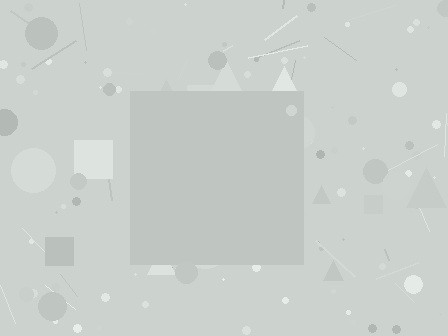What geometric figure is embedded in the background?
A square is embedded in the background.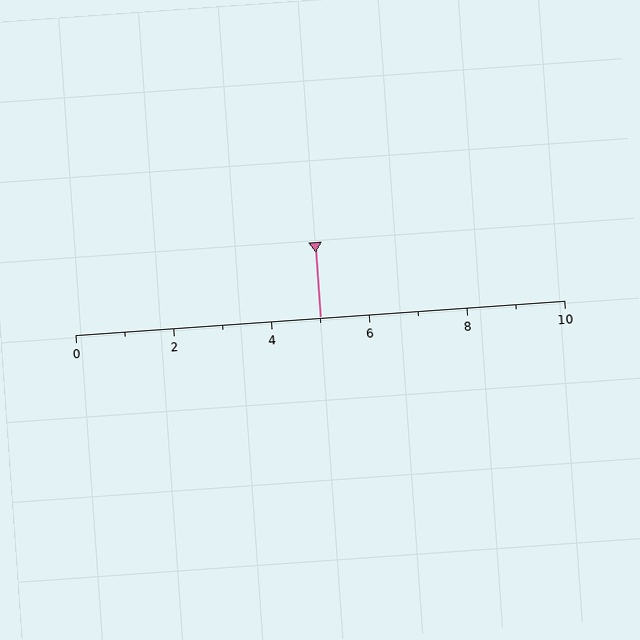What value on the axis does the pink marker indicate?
The marker indicates approximately 5.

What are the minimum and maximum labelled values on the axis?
The axis runs from 0 to 10.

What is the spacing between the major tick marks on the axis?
The major ticks are spaced 2 apart.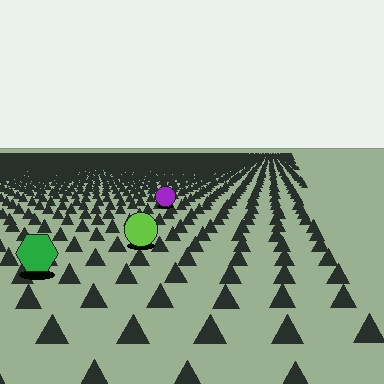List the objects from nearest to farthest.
From nearest to farthest: the green hexagon, the lime circle, the purple circle.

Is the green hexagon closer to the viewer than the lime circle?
Yes. The green hexagon is closer — you can tell from the texture gradient: the ground texture is coarser near it.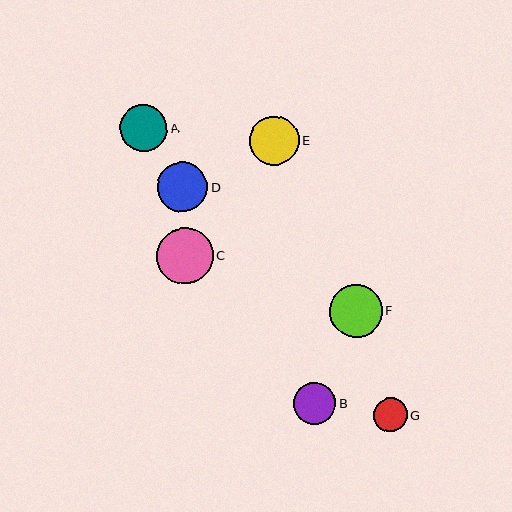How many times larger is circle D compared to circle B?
Circle D is approximately 1.2 times the size of circle B.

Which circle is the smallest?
Circle G is the smallest with a size of approximately 34 pixels.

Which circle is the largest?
Circle C is the largest with a size of approximately 56 pixels.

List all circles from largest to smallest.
From largest to smallest: C, F, D, E, A, B, G.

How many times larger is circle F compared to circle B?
Circle F is approximately 1.3 times the size of circle B.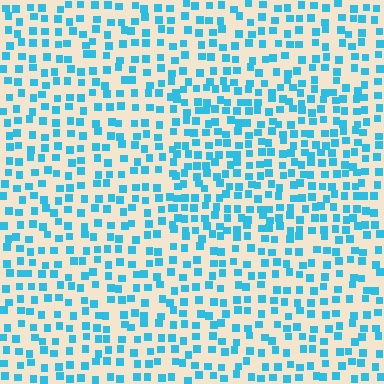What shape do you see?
I see a rectangle.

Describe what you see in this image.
The image contains small cyan elements arranged at two different densities. A rectangle-shaped region is visible where the elements are more densely packed than the surrounding area.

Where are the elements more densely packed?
The elements are more densely packed inside the rectangle boundary.